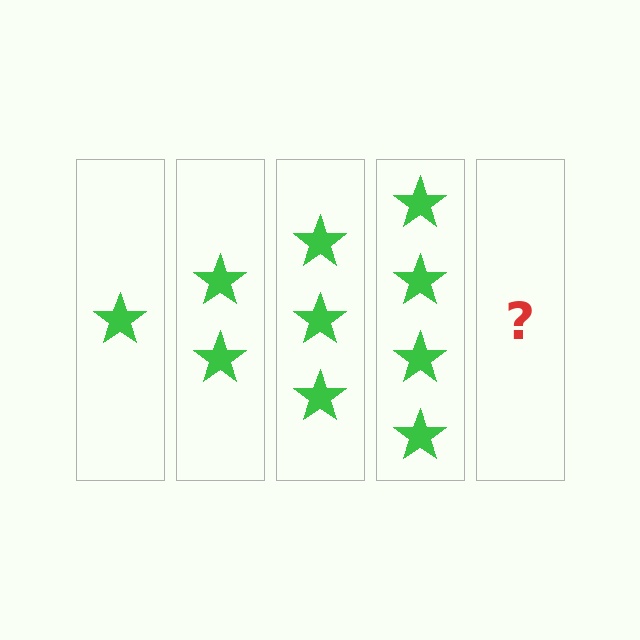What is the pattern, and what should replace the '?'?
The pattern is that each step adds one more star. The '?' should be 5 stars.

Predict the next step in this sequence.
The next step is 5 stars.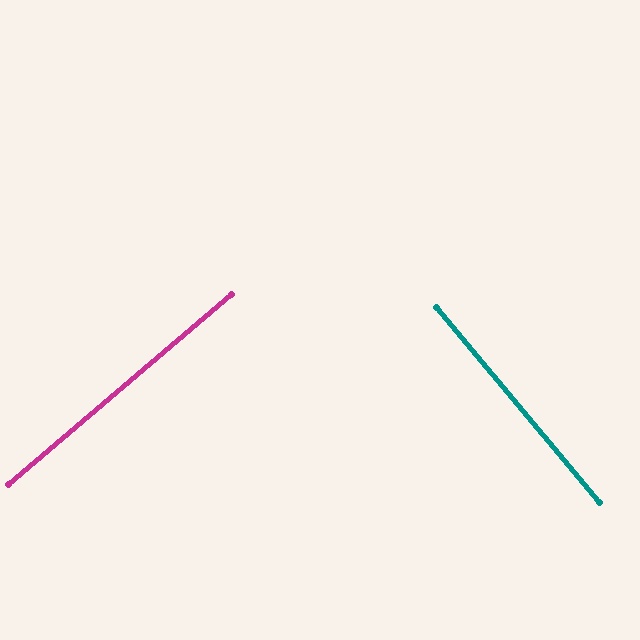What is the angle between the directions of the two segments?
Approximately 90 degrees.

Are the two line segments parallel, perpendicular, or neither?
Perpendicular — they meet at approximately 90°.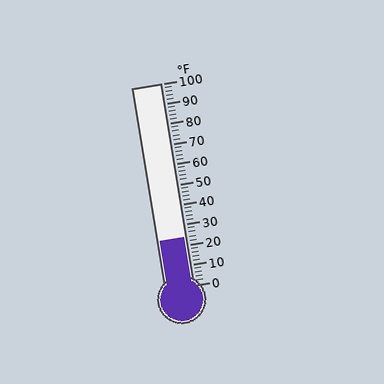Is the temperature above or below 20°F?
The temperature is above 20°F.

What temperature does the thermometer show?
The thermometer shows approximately 24°F.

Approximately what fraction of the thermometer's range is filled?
The thermometer is filled to approximately 25% of its range.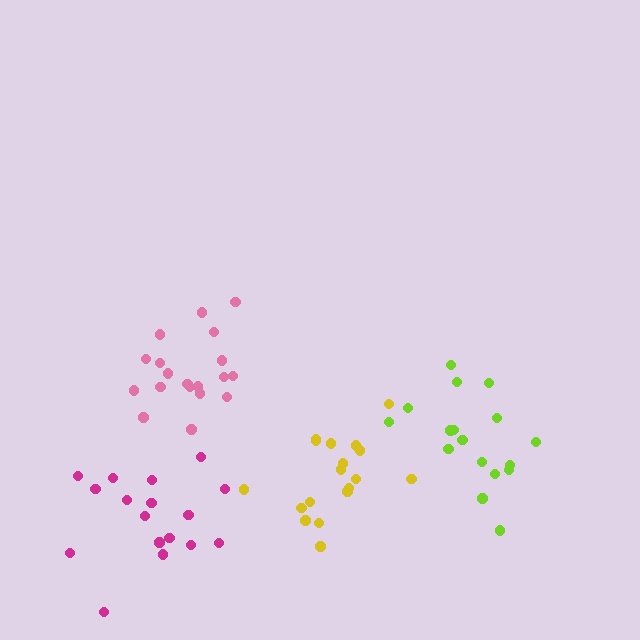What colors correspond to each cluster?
The clusters are colored: pink, magenta, yellow, lime.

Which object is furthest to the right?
The lime cluster is rightmost.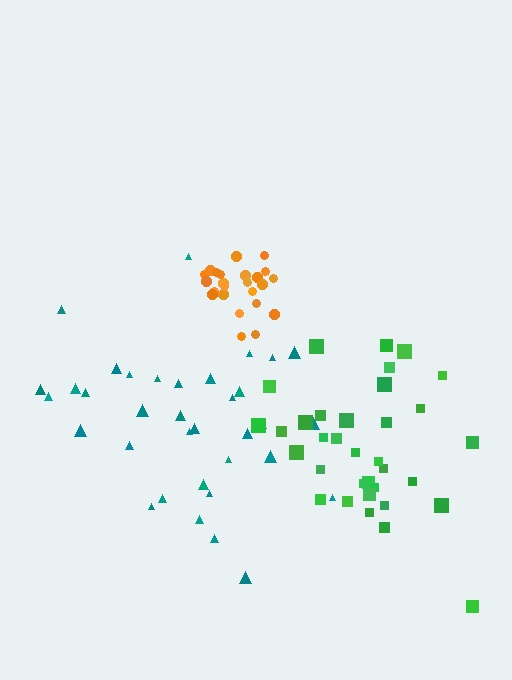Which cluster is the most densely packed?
Orange.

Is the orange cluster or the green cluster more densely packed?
Orange.